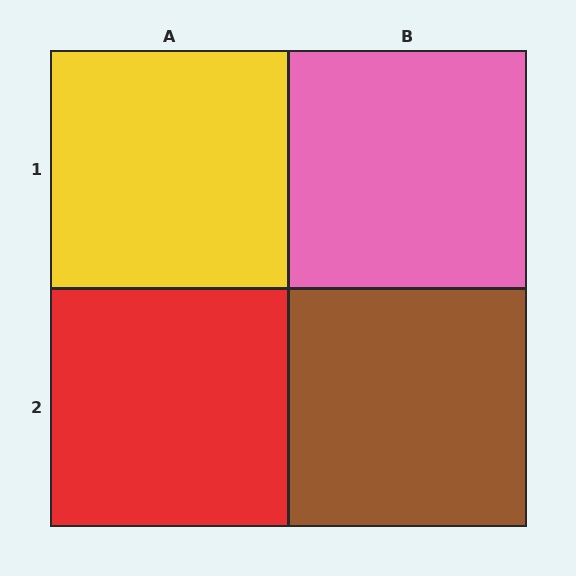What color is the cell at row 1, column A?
Yellow.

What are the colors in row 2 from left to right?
Red, brown.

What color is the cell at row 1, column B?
Pink.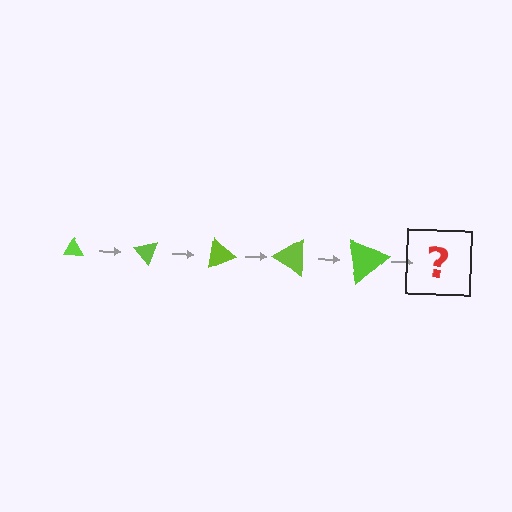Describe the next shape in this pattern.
It should be a triangle, larger than the previous one and rotated 250 degrees from the start.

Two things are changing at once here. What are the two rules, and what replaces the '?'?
The two rules are that the triangle grows larger each step and it rotates 50 degrees each step. The '?' should be a triangle, larger than the previous one and rotated 250 degrees from the start.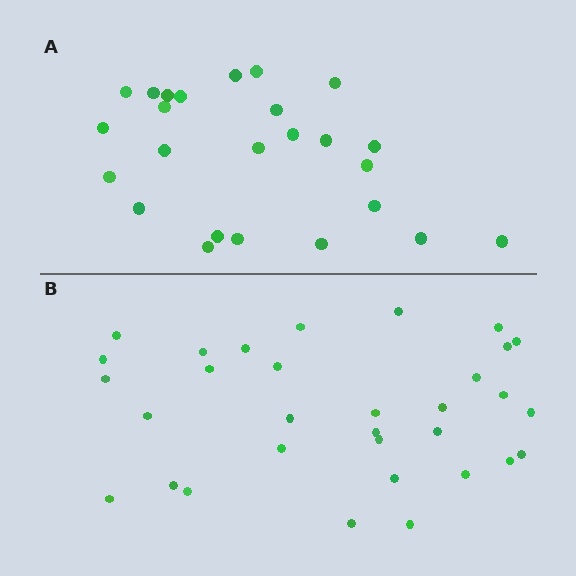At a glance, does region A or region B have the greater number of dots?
Region B (the bottom region) has more dots.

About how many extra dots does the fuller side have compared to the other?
Region B has roughly 8 or so more dots than region A.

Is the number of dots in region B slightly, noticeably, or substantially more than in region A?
Region B has noticeably more, but not dramatically so. The ratio is roughly 1.3 to 1.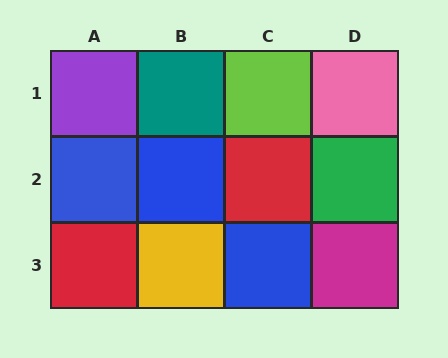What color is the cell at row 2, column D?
Green.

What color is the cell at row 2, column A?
Blue.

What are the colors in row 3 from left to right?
Red, yellow, blue, magenta.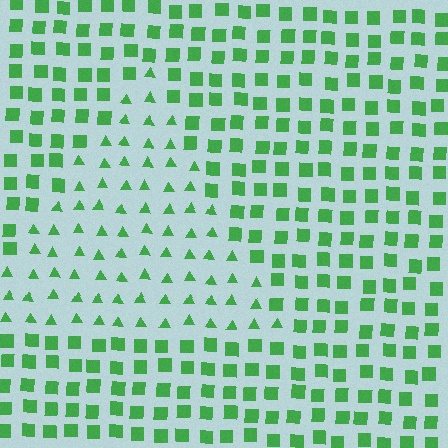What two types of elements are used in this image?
The image uses triangles inside the triangle region and squares outside it.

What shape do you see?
I see a triangle.